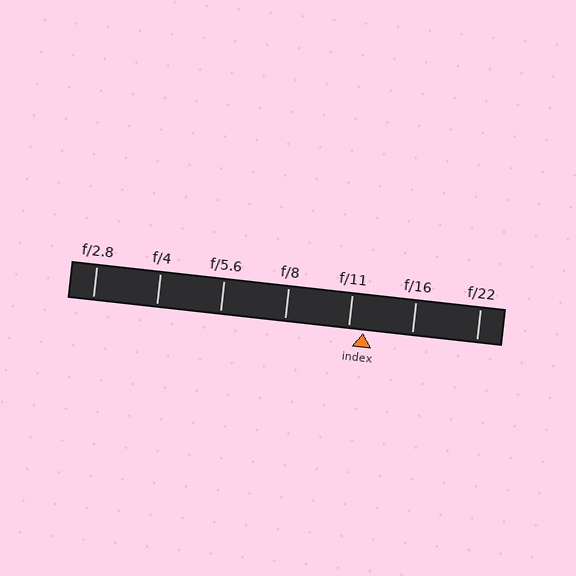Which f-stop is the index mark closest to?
The index mark is closest to f/11.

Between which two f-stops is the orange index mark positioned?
The index mark is between f/11 and f/16.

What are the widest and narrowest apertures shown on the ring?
The widest aperture shown is f/2.8 and the narrowest is f/22.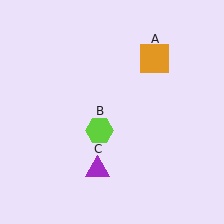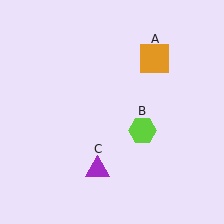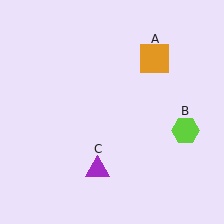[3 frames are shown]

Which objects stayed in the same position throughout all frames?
Orange square (object A) and purple triangle (object C) remained stationary.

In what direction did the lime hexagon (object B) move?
The lime hexagon (object B) moved right.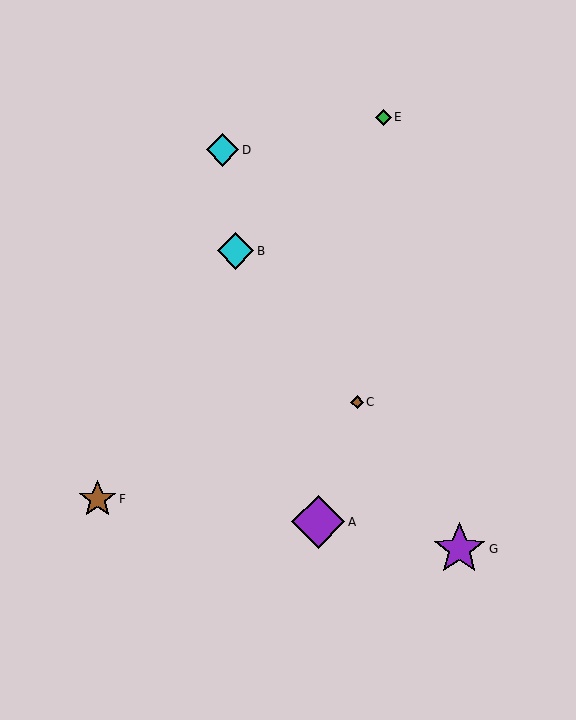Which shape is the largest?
The purple diamond (labeled A) is the largest.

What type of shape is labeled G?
Shape G is a purple star.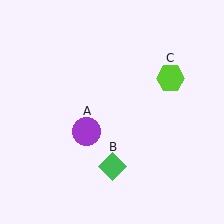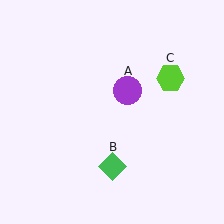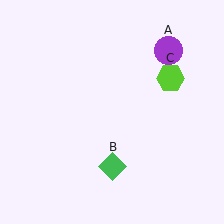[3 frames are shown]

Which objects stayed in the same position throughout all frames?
Green diamond (object B) and lime hexagon (object C) remained stationary.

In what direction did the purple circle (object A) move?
The purple circle (object A) moved up and to the right.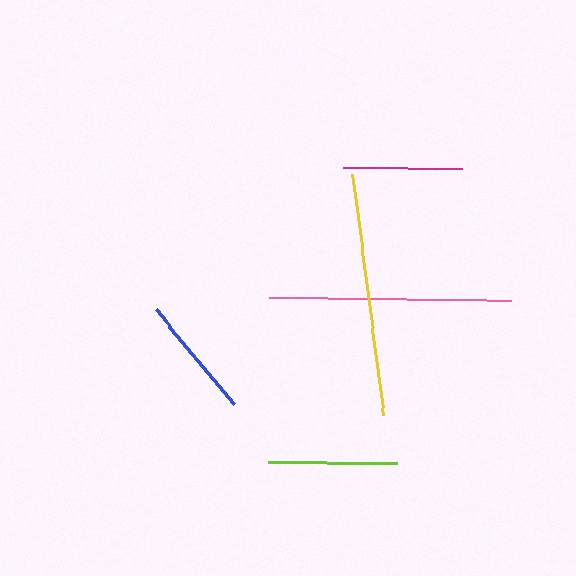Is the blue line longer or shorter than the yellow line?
The yellow line is longer than the blue line.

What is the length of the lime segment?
The lime segment is approximately 129 pixels long.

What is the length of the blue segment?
The blue segment is approximately 122 pixels long.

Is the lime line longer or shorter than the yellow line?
The yellow line is longer than the lime line.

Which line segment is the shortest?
The magenta line is the shortest at approximately 119 pixels.